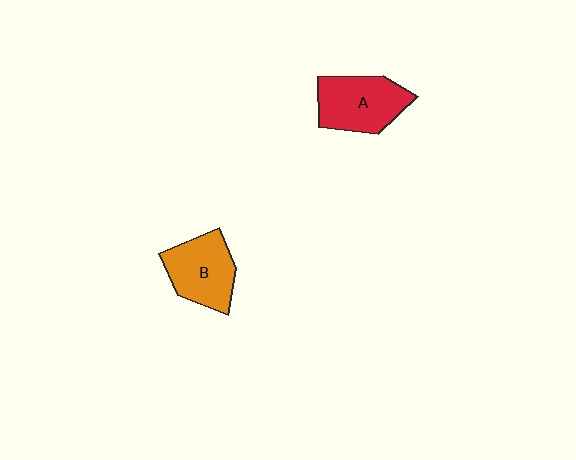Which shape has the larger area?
Shape A (red).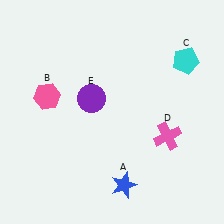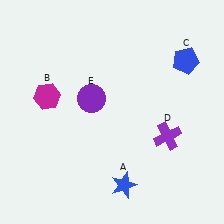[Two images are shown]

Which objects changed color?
B changed from pink to magenta. C changed from cyan to blue. D changed from pink to purple.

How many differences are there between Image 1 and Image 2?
There are 3 differences between the two images.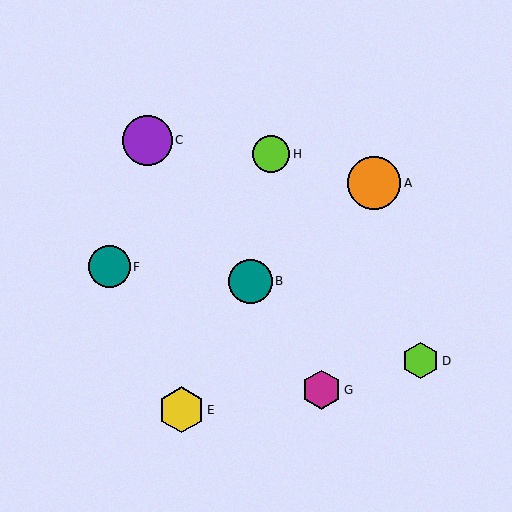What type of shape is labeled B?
Shape B is a teal circle.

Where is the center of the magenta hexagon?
The center of the magenta hexagon is at (321, 390).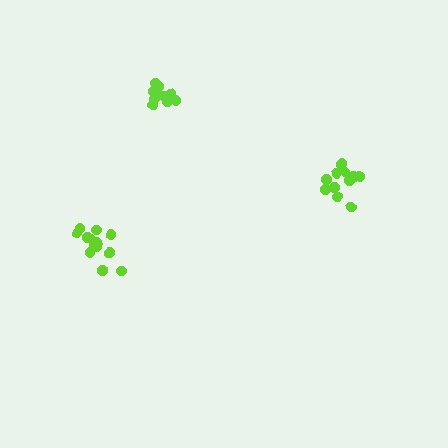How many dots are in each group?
Group 1: 11 dots, Group 2: 11 dots, Group 3: 13 dots (35 total).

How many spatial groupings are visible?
There are 3 spatial groupings.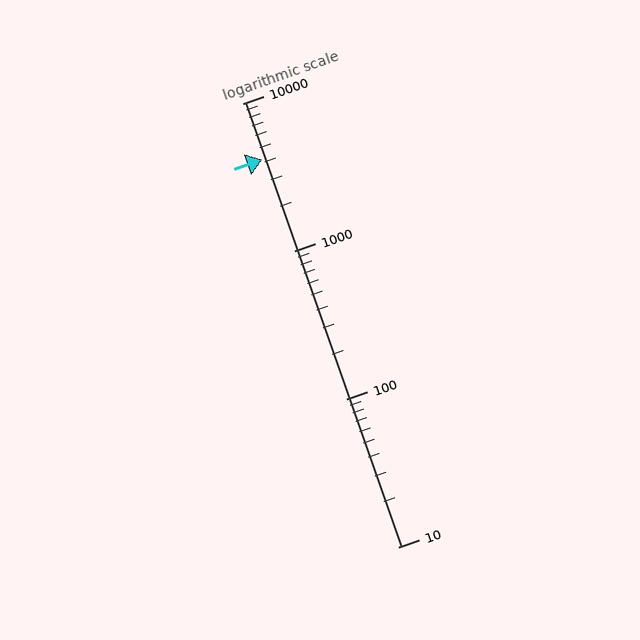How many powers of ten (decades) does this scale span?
The scale spans 3 decades, from 10 to 10000.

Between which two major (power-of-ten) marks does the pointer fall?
The pointer is between 1000 and 10000.